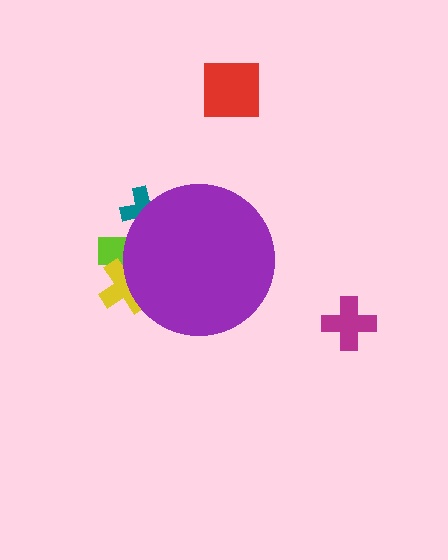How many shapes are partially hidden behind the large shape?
3 shapes are partially hidden.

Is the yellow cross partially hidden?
Yes, the yellow cross is partially hidden behind the purple circle.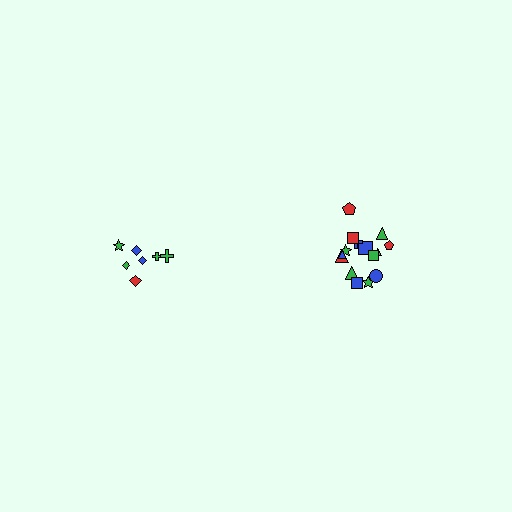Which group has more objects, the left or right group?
The right group.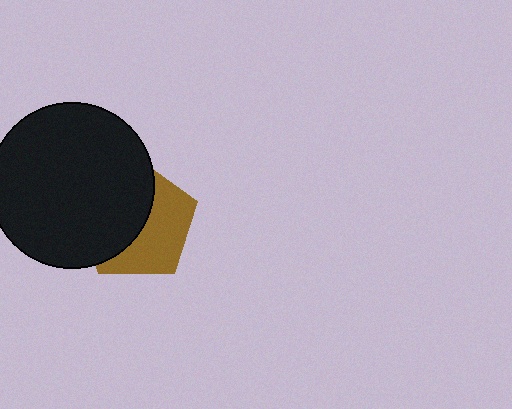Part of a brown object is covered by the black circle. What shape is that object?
It is a pentagon.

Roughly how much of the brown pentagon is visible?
About half of it is visible (roughly 47%).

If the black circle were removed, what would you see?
You would see the complete brown pentagon.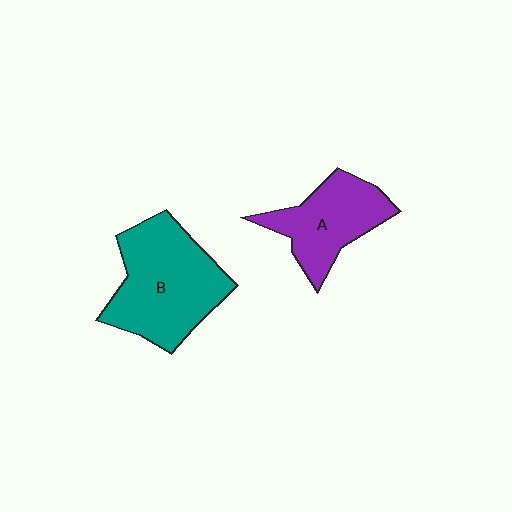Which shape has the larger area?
Shape B (teal).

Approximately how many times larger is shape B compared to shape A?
Approximately 1.5 times.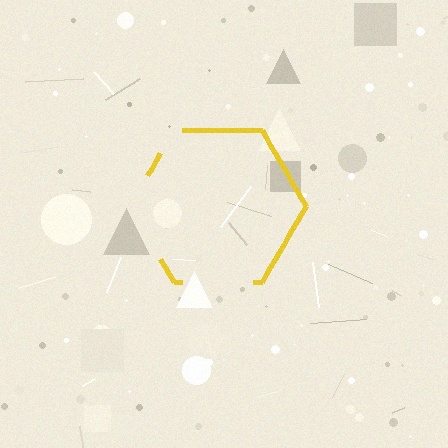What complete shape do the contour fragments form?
The contour fragments form a hexagon.